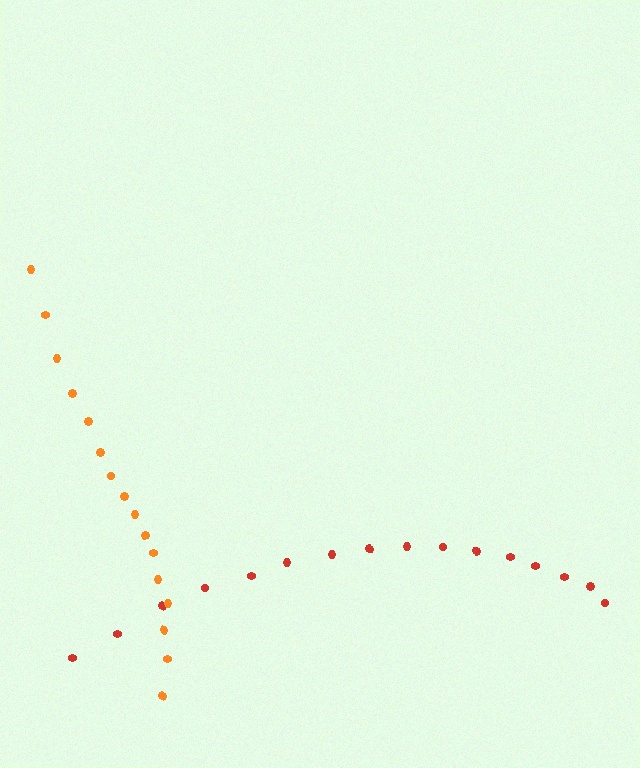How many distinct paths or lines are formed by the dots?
There are 2 distinct paths.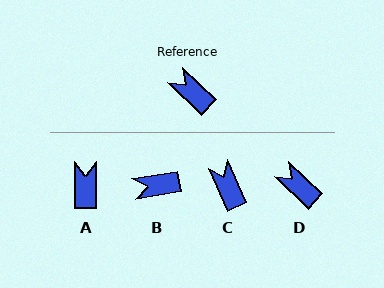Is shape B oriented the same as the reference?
No, it is off by about 53 degrees.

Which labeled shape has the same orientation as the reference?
D.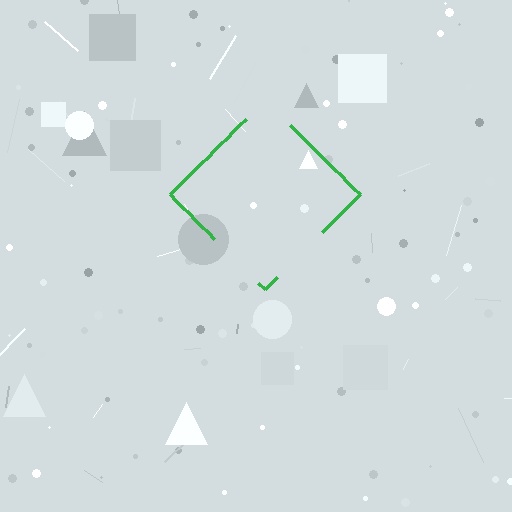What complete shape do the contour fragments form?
The contour fragments form a diamond.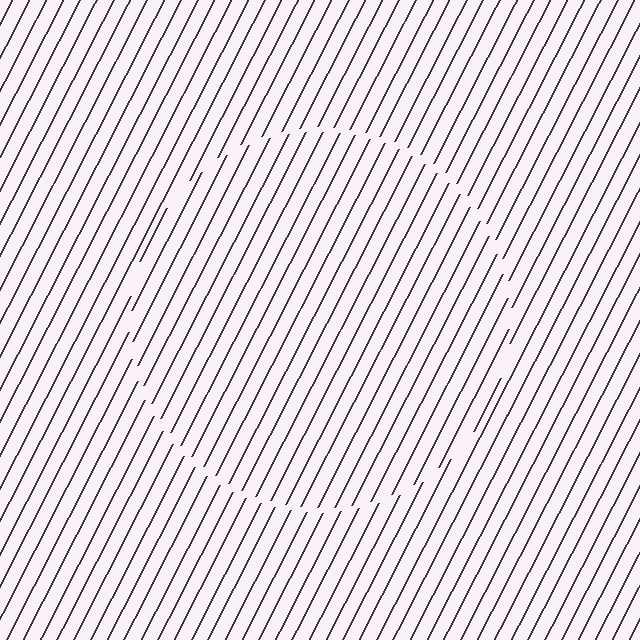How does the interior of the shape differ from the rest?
The interior of the shape contains the same grating, shifted by half a period — the contour is defined by the phase discontinuity where line-ends from the inner and outer gratings abut.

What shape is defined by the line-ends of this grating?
An illusory circle. The interior of the shape contains the same grating, shifted by half a period — the contour is defined by the phase discontinuity where line-ends from the inner and outer gratings abut.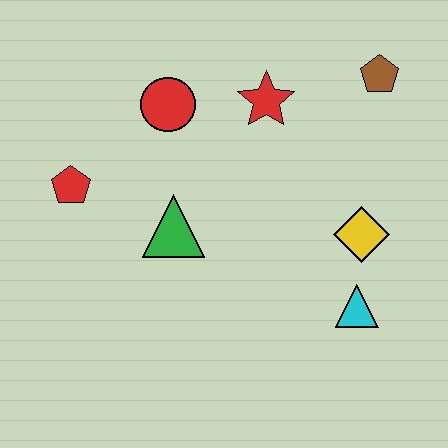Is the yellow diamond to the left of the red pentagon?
No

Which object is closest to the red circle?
The red star is closest to the red circle.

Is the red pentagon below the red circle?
Yes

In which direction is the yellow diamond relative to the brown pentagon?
The yellow diamond is below the brown pentagon.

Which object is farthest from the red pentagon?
The brown pentagon is farthest from the red pentagon.